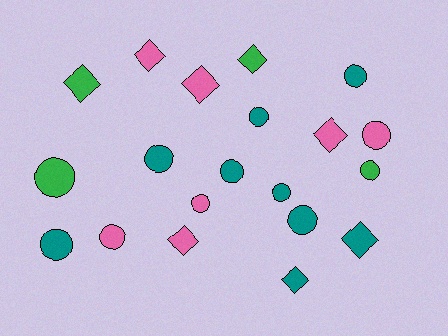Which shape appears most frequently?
Circle, with 12 objects.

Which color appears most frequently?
Teal, with 9 objects.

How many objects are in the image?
There are 20 objects.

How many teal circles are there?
There are 7 teal circles.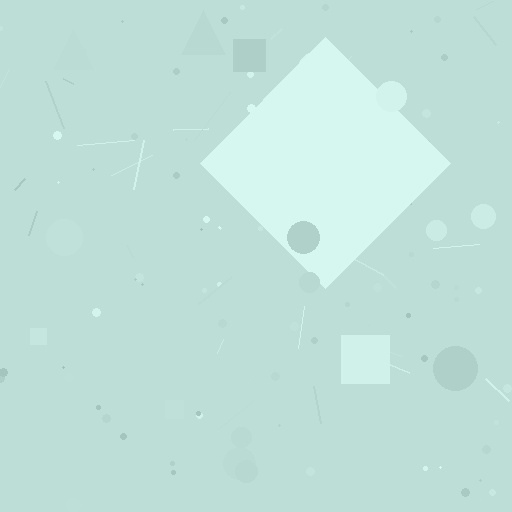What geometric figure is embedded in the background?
A diamond is embedded in the background.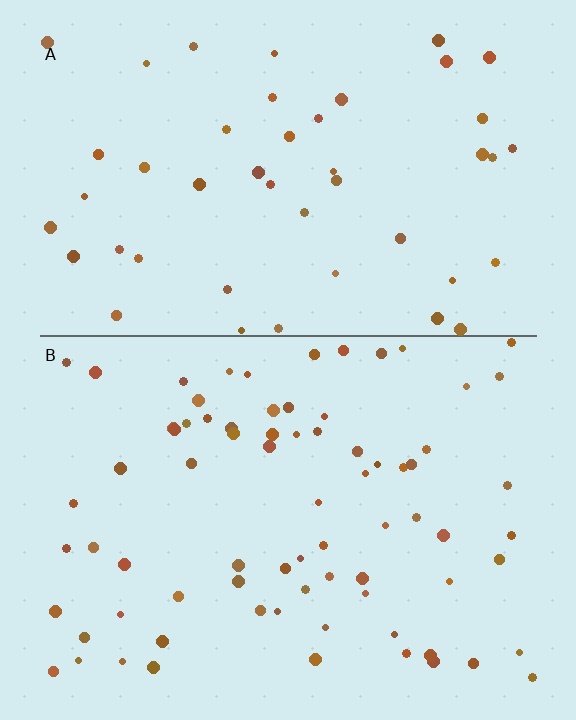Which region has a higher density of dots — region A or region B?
B (the bottom).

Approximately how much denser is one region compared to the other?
Approximately 1.6× — region B over region A.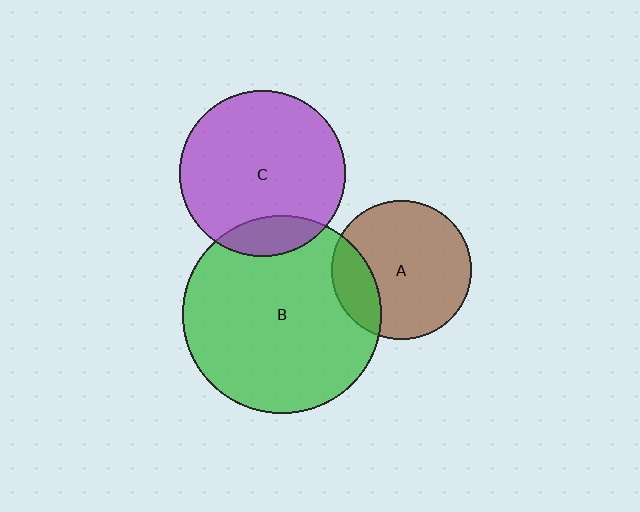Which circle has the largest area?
Circle B (green).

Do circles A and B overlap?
Yes.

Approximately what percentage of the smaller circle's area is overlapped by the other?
Approximately 20%.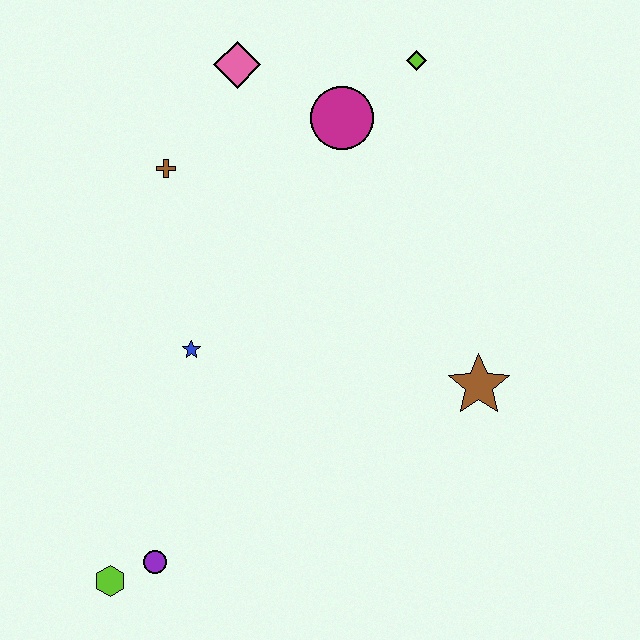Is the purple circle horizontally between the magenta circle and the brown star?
No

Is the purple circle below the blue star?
Yes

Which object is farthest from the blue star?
The lime diamond is farthest from the blue star.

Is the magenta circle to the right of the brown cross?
Yes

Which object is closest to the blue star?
The brown cross is closest to the blue star.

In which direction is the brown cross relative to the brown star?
The brown cross is to the left of the brown star.